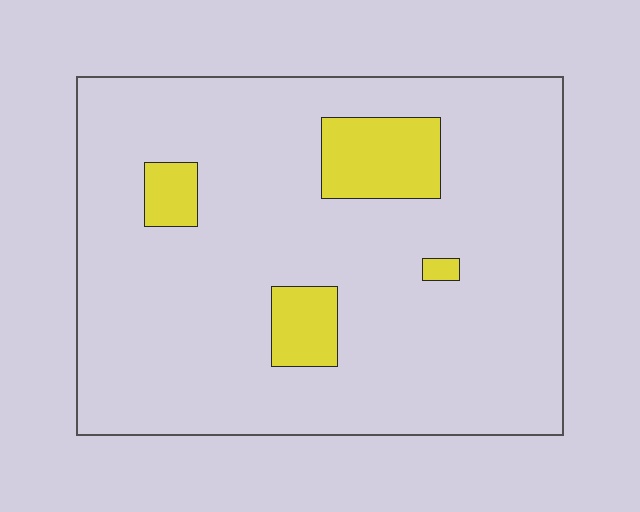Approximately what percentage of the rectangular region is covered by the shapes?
Approximately 10%.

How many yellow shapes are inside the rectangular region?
4.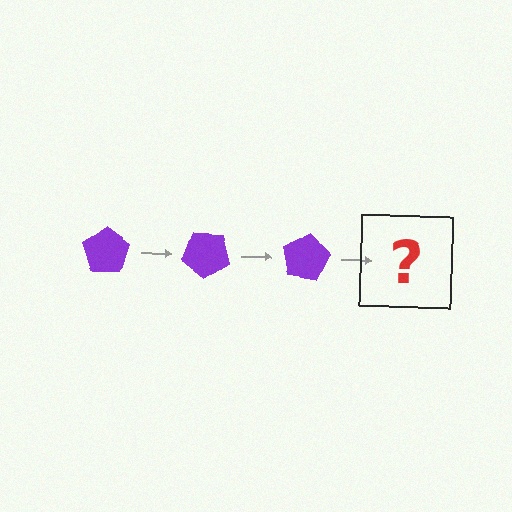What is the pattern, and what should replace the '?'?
The pattern is that the pentagon rotates 40 degrees each step. The '?' should be a purple pentagon rotated 120 degrees.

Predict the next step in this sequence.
The next step is a purple pentagon rotated 120 degrees.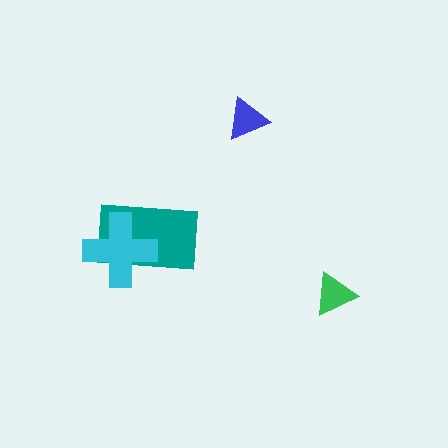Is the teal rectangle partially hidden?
Yes, it is partially covered by another shape.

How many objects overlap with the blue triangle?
0 objects overlap with the blue triangle.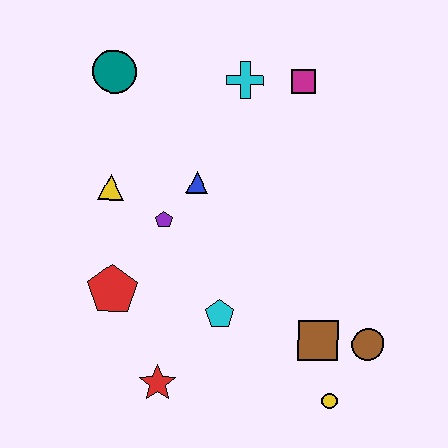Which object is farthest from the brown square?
The teal circle is farthest from the brown square.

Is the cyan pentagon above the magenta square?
No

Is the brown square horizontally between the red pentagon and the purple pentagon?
No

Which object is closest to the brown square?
The brown circle is closest to the brown square.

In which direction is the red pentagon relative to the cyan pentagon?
The red pentagon is to the left of the cyan pentagon.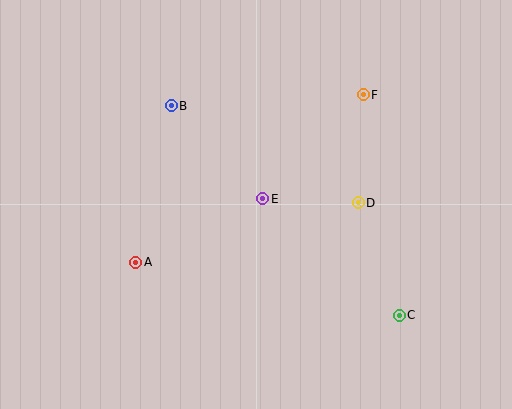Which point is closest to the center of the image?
Point E at (263, 199) is closest to the center.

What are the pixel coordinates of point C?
Point C is at (399, 315).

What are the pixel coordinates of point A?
Point A is at (136, 262).